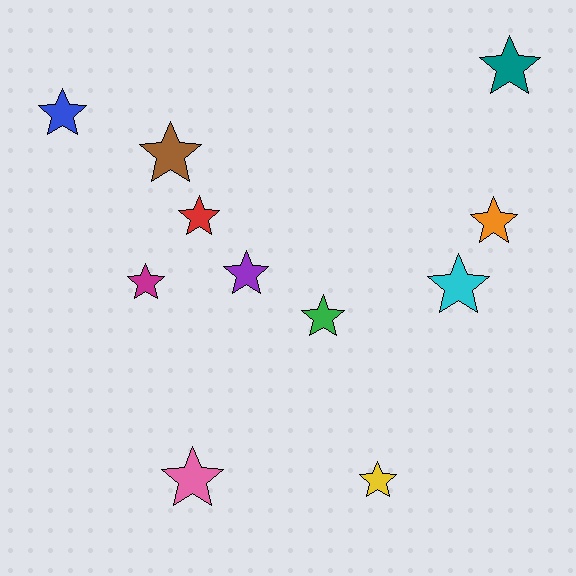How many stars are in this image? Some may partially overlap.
There are 11 stars.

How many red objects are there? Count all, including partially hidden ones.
There is 1 red object.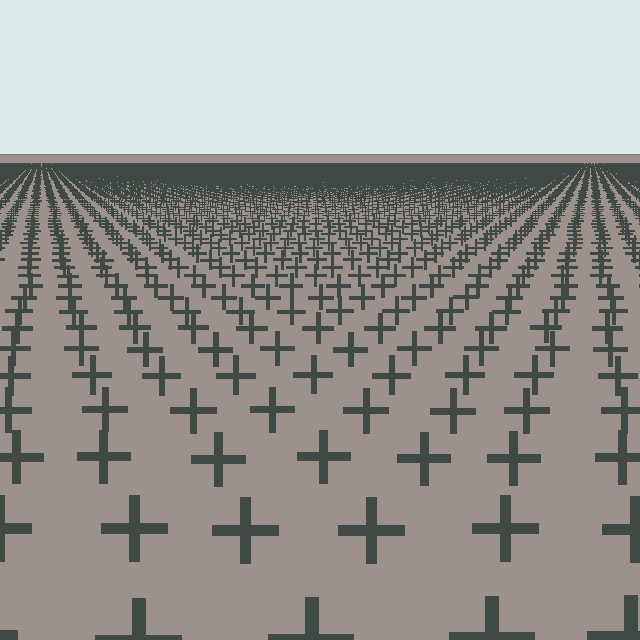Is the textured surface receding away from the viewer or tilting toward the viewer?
The surface is receding away from the viewer. Texture elements get smaller and denser toward the top.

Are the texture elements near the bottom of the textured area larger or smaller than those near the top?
Larger. Near the bottom, elements are closer to the viewer and appear at a bigger on-screen size.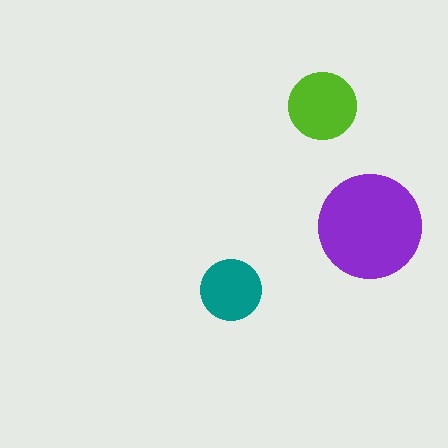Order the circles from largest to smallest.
the purple one, the lime one, the teal one.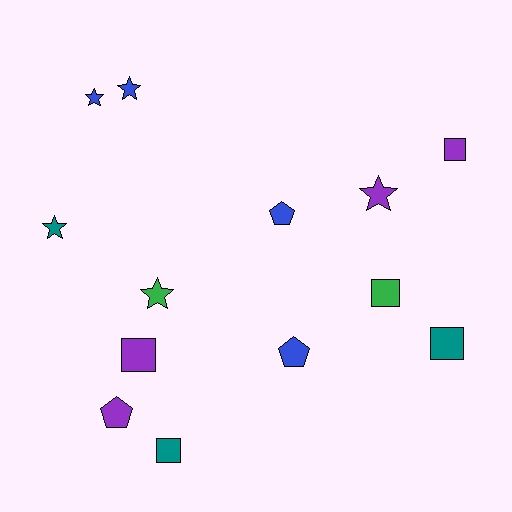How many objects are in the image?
There are 13 objects.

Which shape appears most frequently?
Square, with 5 objects.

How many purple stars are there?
There is 1 purple star.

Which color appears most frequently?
Blue, with 4 objects.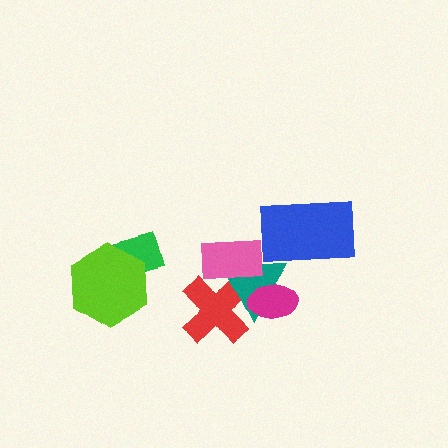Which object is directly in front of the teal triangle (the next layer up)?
The magenta ellipse is directly in front of the teal triangle.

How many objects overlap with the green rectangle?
1 object overlaps with the green rectangle.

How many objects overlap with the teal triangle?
4 objects overlap with the teal triangle.